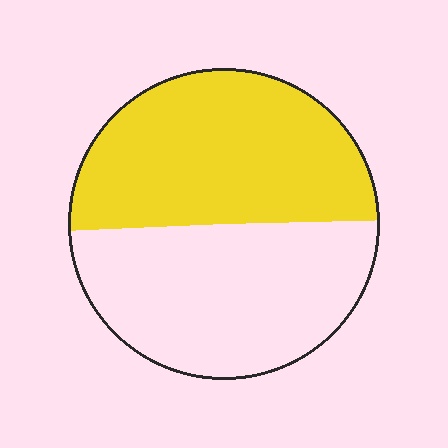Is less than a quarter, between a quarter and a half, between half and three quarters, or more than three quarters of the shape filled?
Between half and three quarters.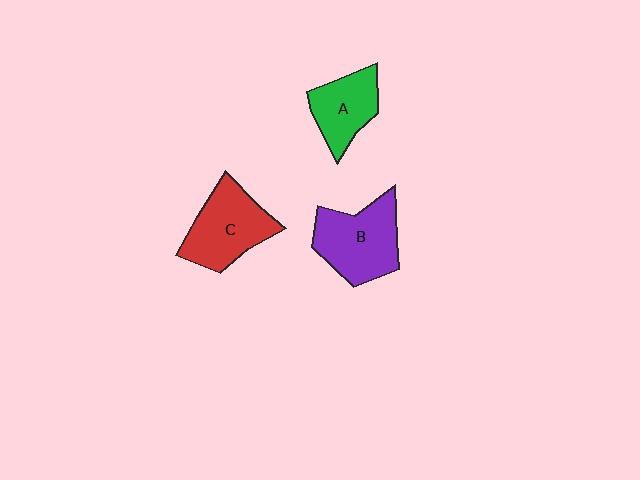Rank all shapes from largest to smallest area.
From largest to smallest: B (purple), C (red), A (green).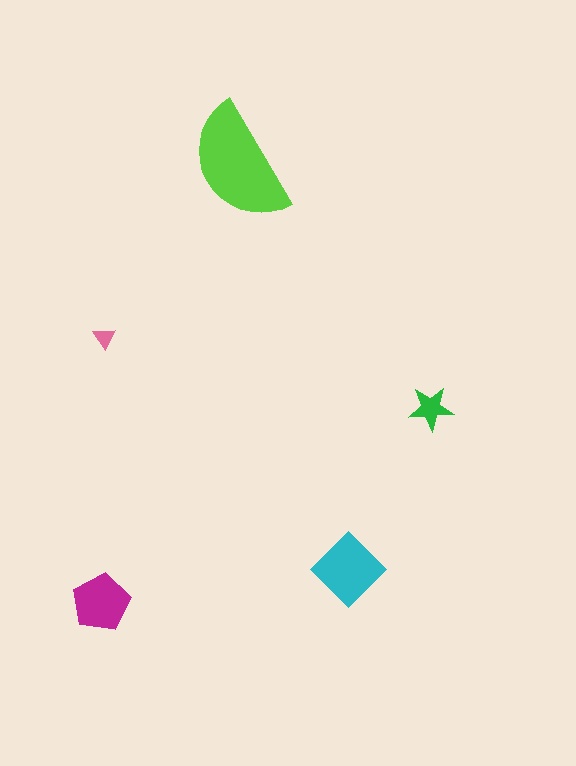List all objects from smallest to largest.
The pink triangle, the green star, the magenta pentagon, the cyan diamond, the lime semicircle.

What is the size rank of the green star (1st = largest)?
4th.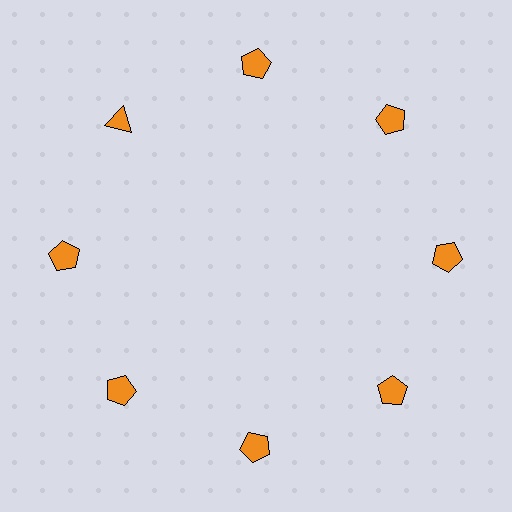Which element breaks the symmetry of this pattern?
The orange triangle at roughly the 10 o'clock position breaks the symmetry. All other shapes are orange pentagons.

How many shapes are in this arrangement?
There are 8 shapes arranged in a ring pattern.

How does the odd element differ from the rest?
It has a different shape: triangle instead of pentagon.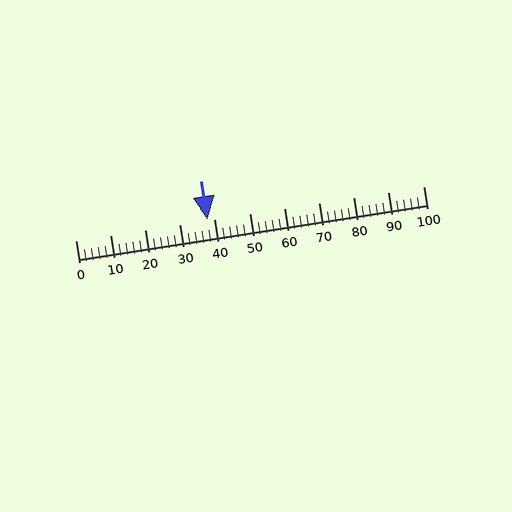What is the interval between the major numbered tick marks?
The major tick marks are spaced 10 units apart.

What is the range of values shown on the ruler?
The ruler shows values from 0 to 100.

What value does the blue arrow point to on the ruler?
The blue arrow points to approximately 38.